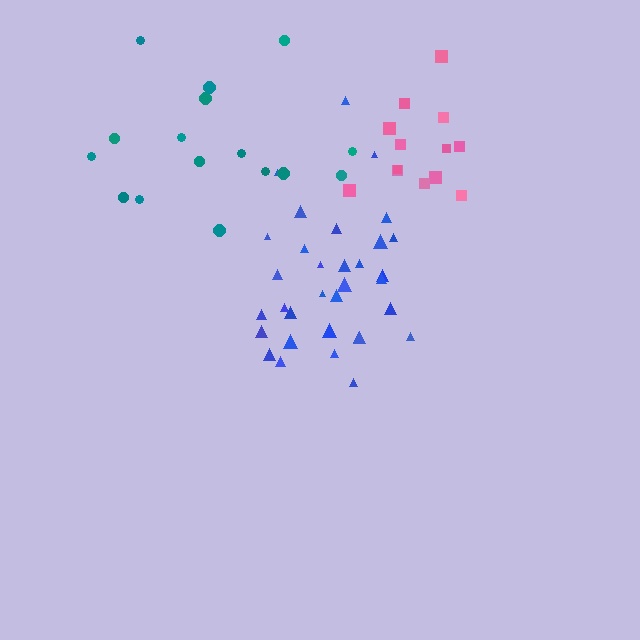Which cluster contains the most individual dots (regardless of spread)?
Blue (33).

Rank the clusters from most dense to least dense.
blue, pink, teal.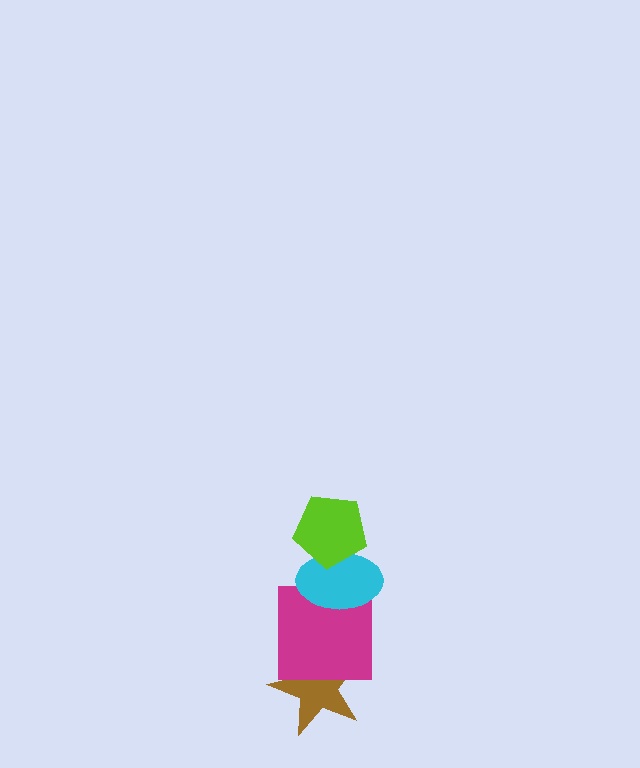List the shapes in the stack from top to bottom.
From top to bottom: the lime pentagon, the cyan ellipse, the magenta square, the brown star.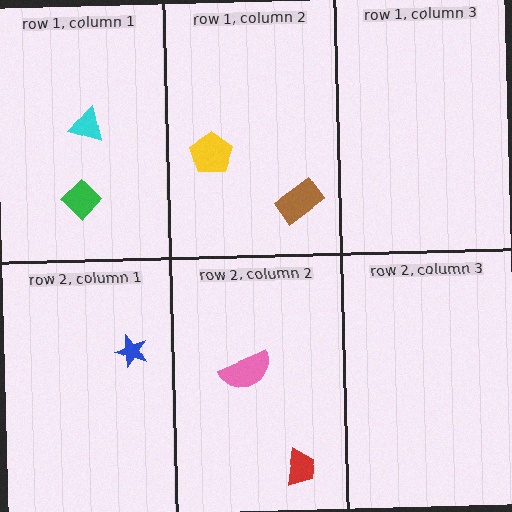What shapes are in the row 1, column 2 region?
The brown rectangle, the yellow pentagon.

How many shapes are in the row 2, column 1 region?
1.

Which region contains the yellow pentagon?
The row 1, column 2 region.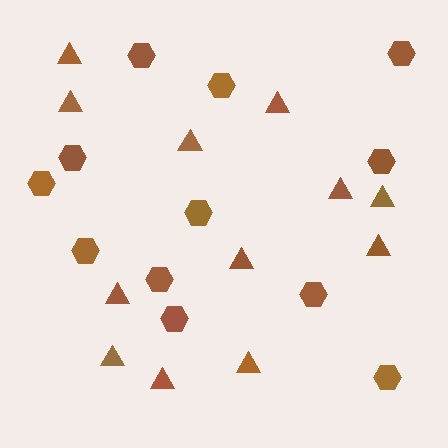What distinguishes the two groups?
There are 2 groups: one group of triangles (12) and one group of hexagons (12).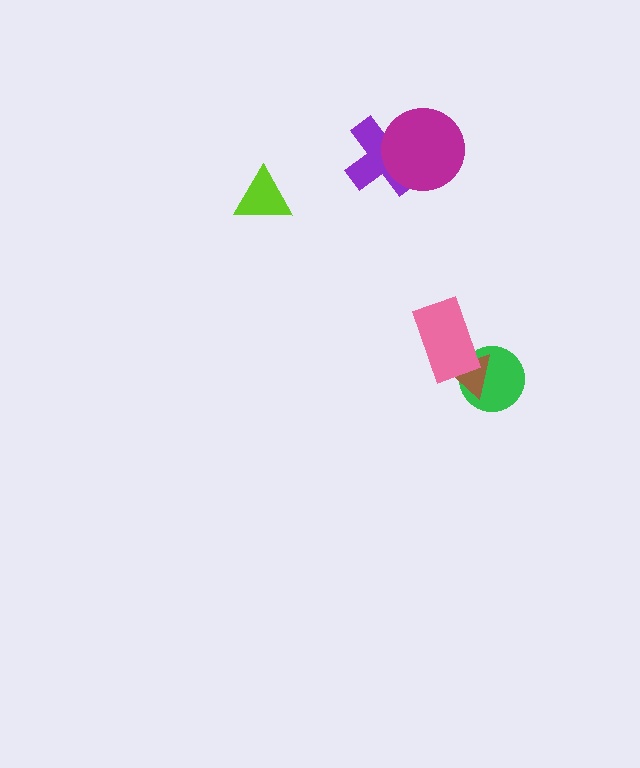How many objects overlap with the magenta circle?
1 object overlaps with the magenta circle.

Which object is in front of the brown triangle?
The pink rectangle is in front of the brown triangle.